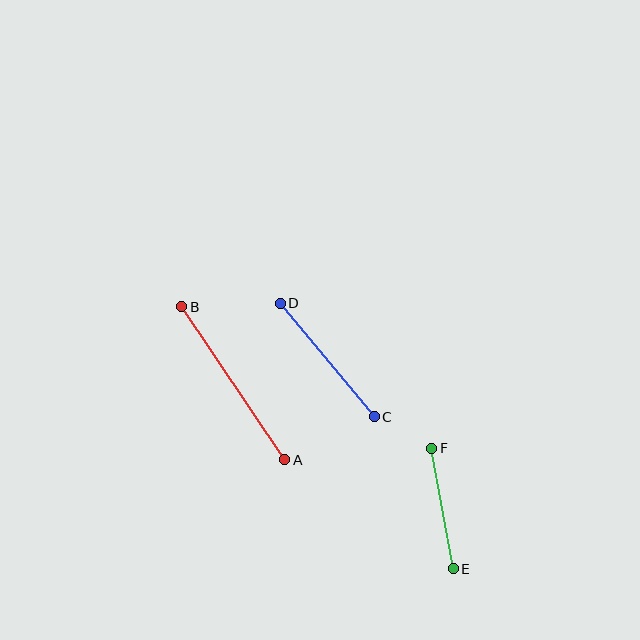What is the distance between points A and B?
The distance is approximately 184 pixels.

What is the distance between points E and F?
The distance is approximately 123 pixels.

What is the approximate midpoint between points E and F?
The midpoint is at approximately (443, 509) pixels.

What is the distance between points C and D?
The distance is approximately 147 pixels.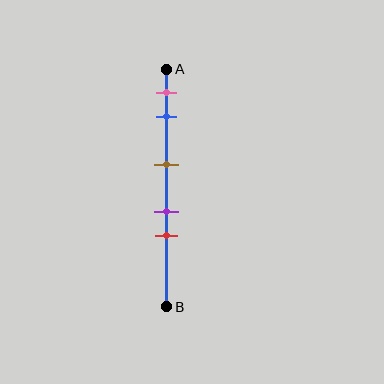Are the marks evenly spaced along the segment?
No, the marks are not evenly spaced.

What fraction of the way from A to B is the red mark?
The red mark is approximately 70% (0.7) of the way from A to B.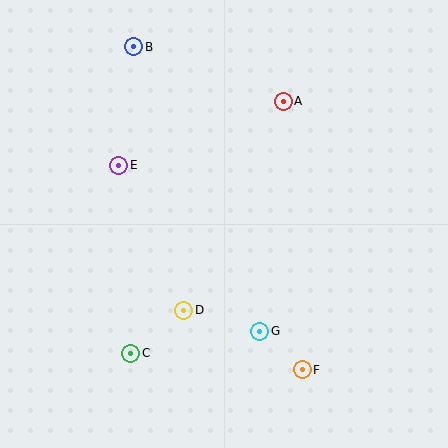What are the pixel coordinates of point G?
Point G is at (260, 331).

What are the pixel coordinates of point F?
Point F is at (302, 370).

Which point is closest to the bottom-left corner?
Point C is closest to the bottom-left corner.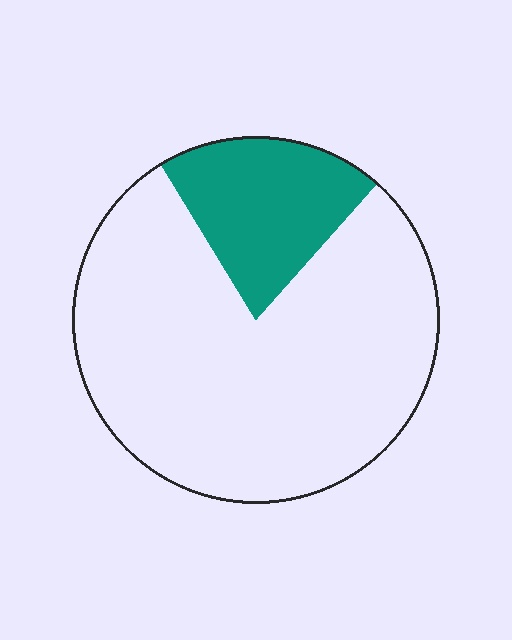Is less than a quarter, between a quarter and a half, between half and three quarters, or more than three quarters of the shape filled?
Less than a quarter.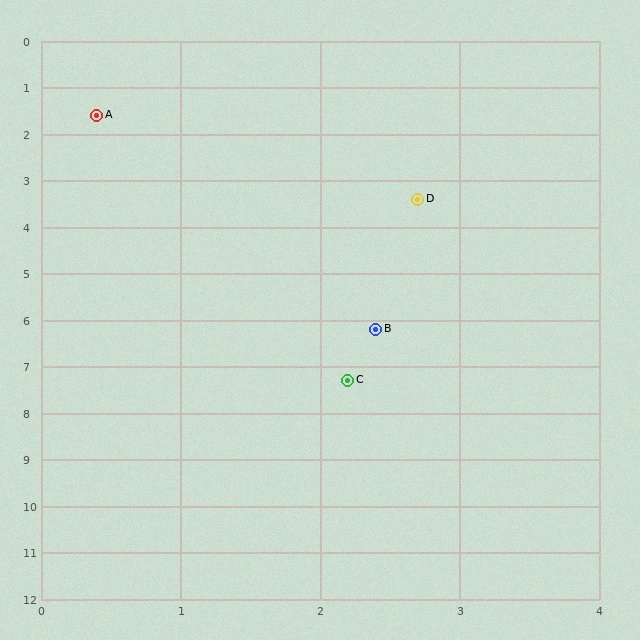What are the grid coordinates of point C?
Point C is at approximately (2.2, 7.3).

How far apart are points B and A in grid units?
Points B and A are about 5.0 grid units apart.